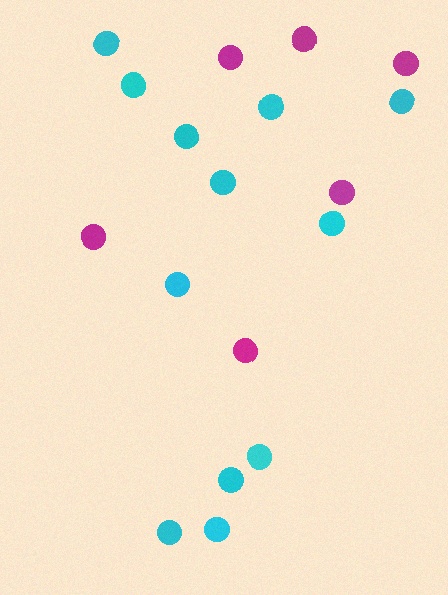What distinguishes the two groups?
There are 2 groups: one group of magenta circles (6) and one group of cyan circles (12).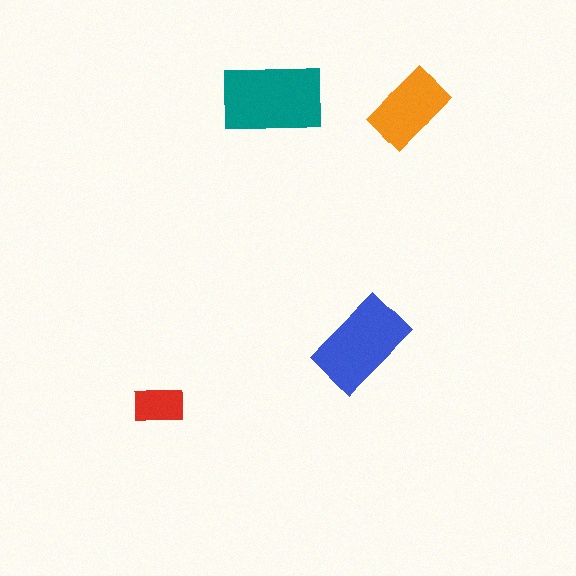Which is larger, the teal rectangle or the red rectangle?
The teal one.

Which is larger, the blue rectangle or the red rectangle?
The blue one.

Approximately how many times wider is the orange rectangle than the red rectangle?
About 1.5 times wider.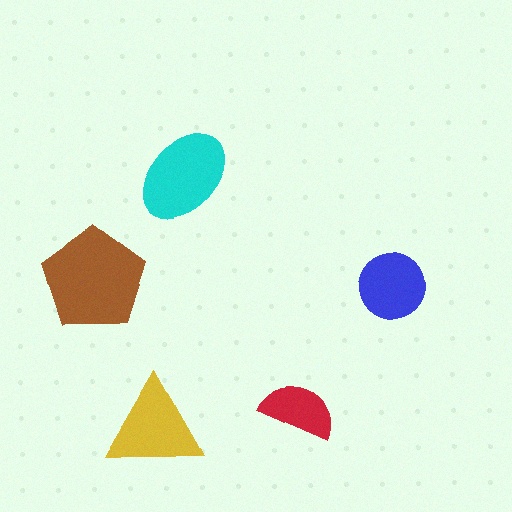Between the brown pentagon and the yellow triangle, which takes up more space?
The brown pentagon.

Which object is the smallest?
The red semicircle.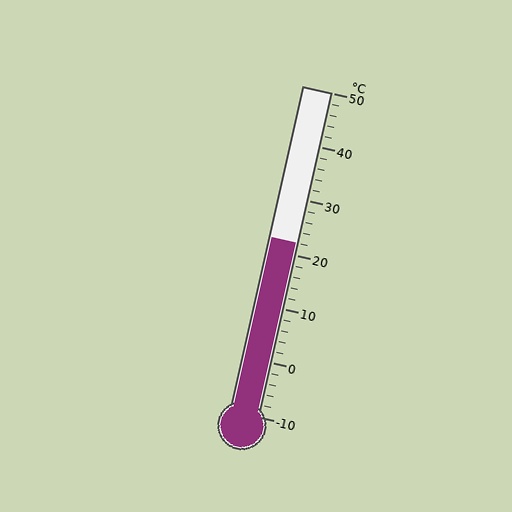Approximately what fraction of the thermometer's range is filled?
The thermometer is filled to approximately 55% of its range.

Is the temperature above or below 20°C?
The temperature is above 20°C.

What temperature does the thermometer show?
The thermometer shows approximately 22°C.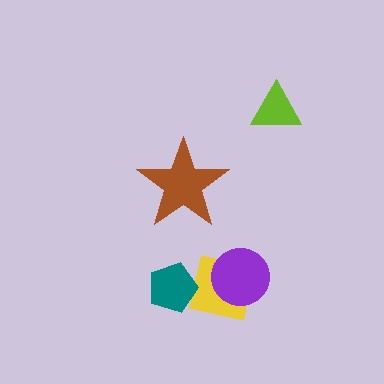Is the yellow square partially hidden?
Yes, it is partially covered by another shape.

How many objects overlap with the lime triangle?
0 objects overlap with the lime triangle.